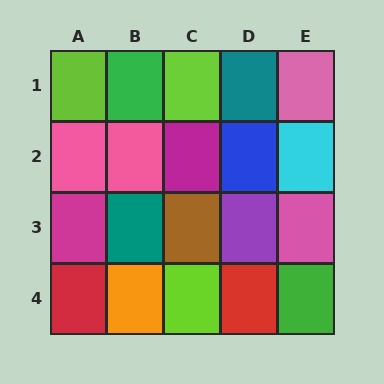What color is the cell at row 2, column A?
Pink.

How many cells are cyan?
1 cell is cyan.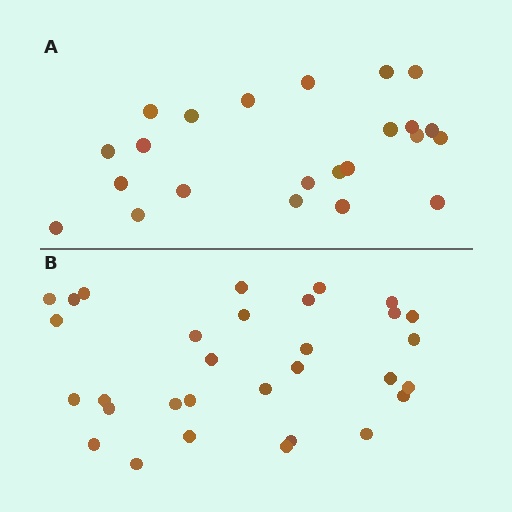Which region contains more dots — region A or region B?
Region B (the bottom region) has more dots.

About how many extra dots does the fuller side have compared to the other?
Region B has roughly 8 or so more dots than region A.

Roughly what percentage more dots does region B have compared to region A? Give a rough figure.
About 35% more.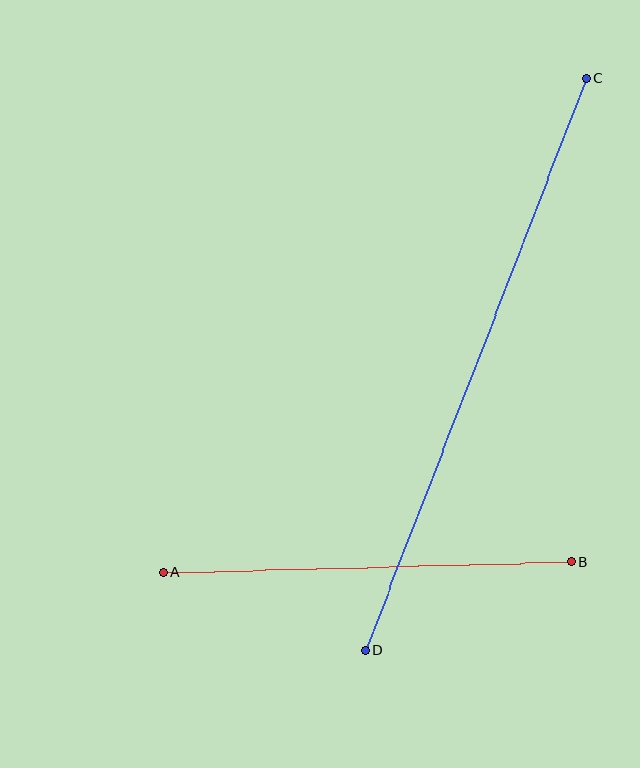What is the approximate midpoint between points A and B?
The midpoint is at approximately (368, 567) pixels.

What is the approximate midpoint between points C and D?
The midpoint is at approximately (476, 364) pixels.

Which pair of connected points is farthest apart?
Points C and D are farthest apart.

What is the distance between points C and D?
The distance is approximately 613 pixels.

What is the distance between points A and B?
The distance is approximately 408 pixels.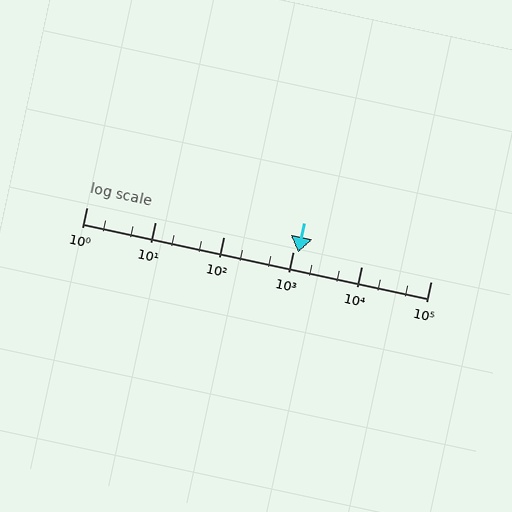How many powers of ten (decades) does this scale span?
The scale spans 5 decades, from 1 to 100000.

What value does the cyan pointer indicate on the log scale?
The pointer indicates approximately 1200.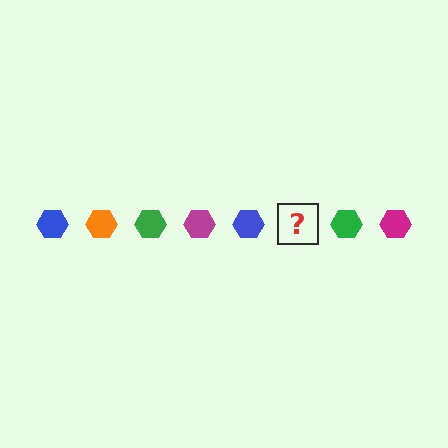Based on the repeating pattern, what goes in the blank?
The blank should be an orange hexagon.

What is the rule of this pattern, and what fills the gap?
The rule is that the pattern cycles through blue, orange, green, magenta hexagons. The gap should be filled with an orange hexagon.